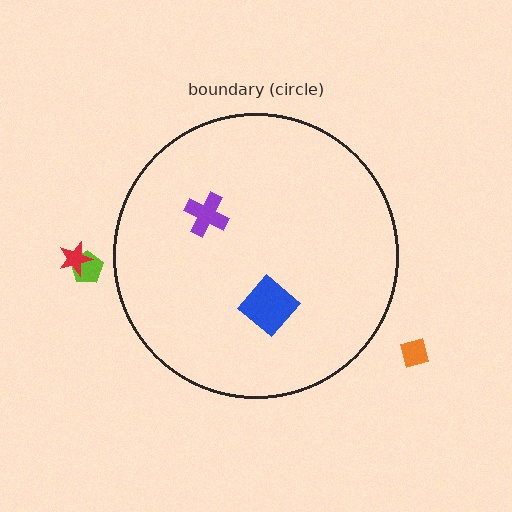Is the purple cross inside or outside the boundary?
Inside.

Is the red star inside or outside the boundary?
Outside.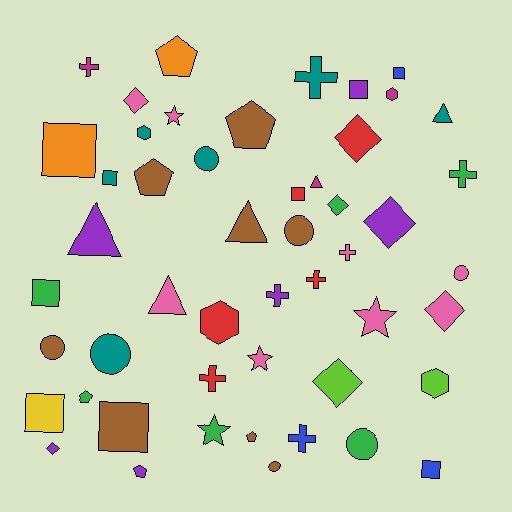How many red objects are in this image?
There are 5 red objects.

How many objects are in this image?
There are 50 objects.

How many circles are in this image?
There are 7 circles.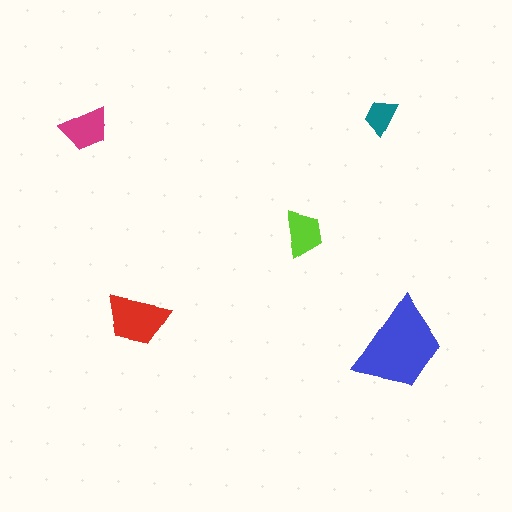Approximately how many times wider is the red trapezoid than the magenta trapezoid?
About 1.5 times wider.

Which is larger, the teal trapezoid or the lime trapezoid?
The lime one.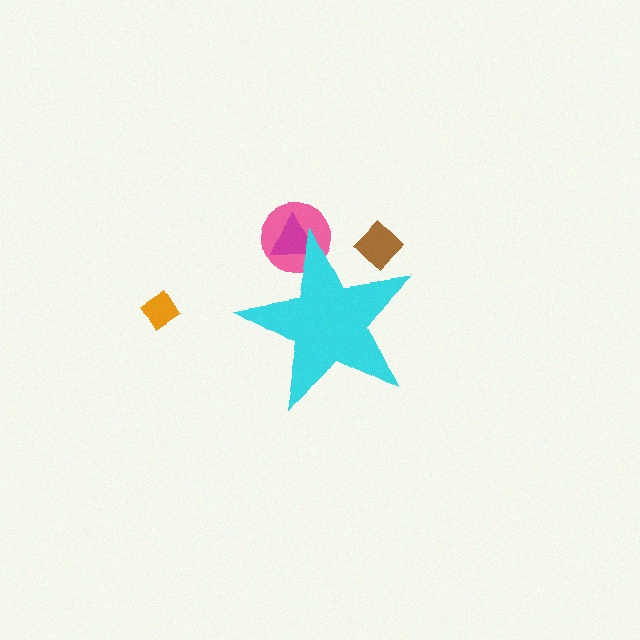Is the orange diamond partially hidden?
No, the orange diamond is fully visible.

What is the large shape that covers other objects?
A cyan star.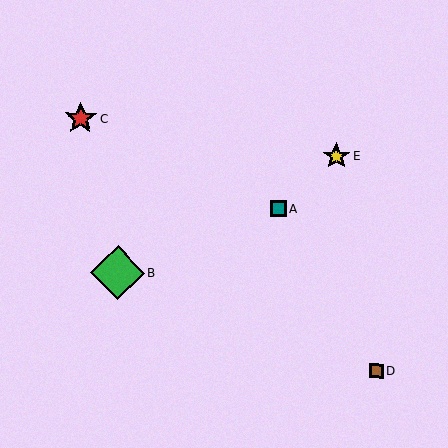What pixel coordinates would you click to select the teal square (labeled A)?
Click at (279, 209) to select the teal square A.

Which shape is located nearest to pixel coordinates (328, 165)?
The yellow star (labeled E) at (337, 156) is nearest to that location.